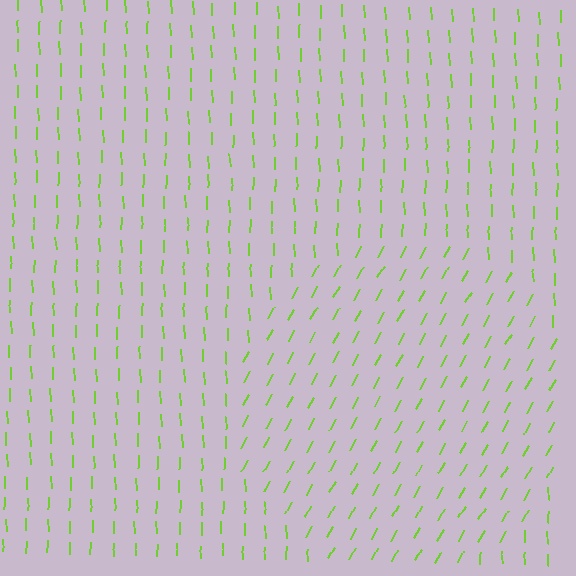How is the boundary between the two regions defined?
The boundary is defined purely by a change in line orientation (approximately 31 degrees difference). All lines are the same color and thickness.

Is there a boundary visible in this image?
Yes, there is a texture boundary formed by a change in line orientation.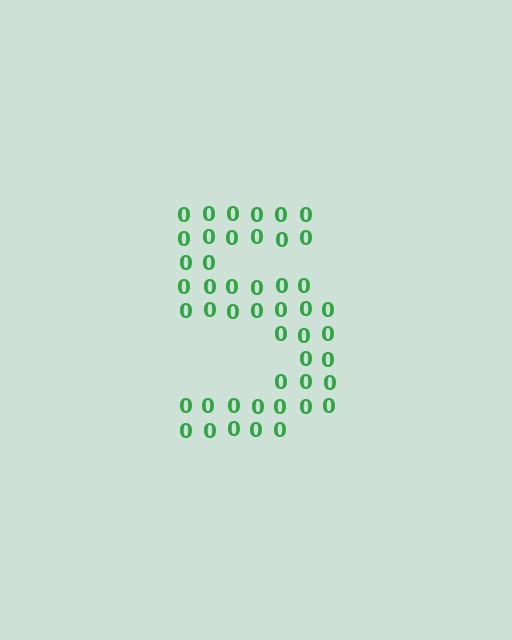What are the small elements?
The small elements are digit 0's.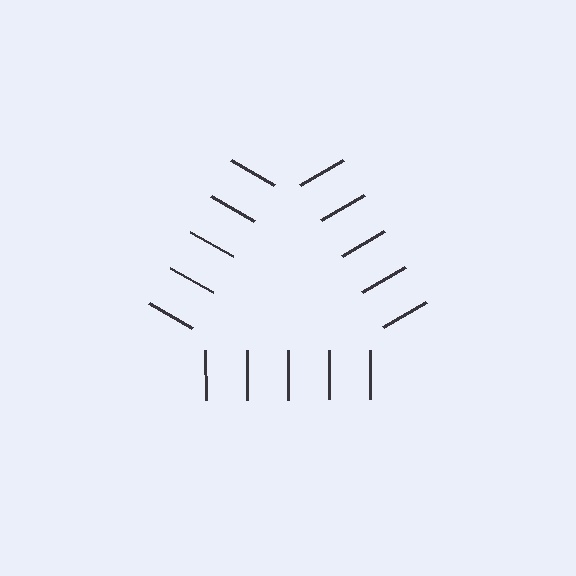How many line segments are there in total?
15 — 5 along each of the 3 edges.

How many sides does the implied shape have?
3 sides — the line-ends trace a triangle.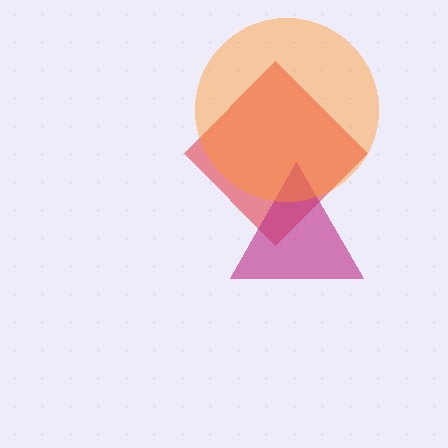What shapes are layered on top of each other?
The layered shapes are: a red diamond, a magenta triangle, an orange circle.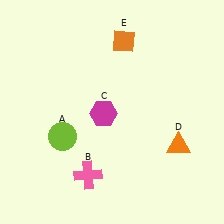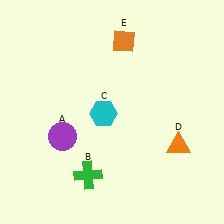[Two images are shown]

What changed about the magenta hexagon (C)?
In Image 1, C is magenta. In Image 2, it changed to cyan.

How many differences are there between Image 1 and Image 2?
There are 3 differences between the two images.